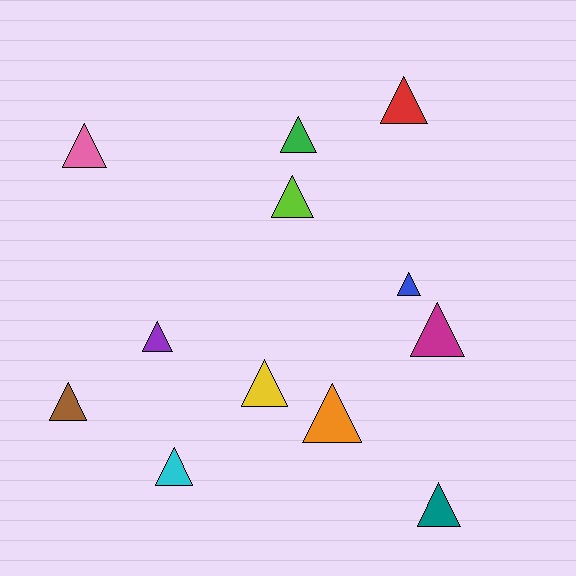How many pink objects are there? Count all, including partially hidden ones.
There is 1 pink object.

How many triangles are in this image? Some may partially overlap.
There are 12 triangles.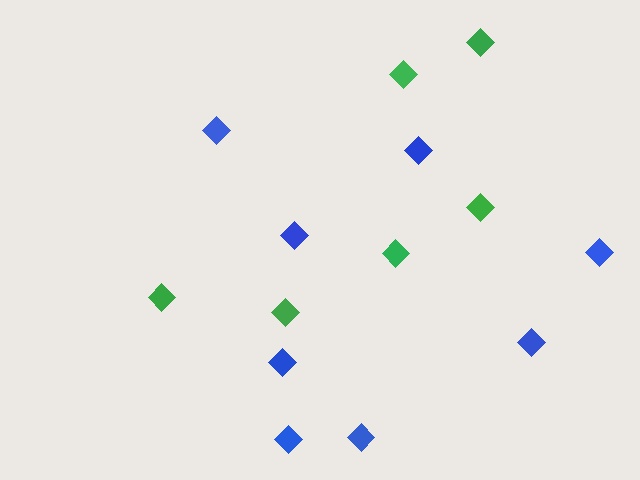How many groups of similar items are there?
There are 2 groups: one group of green diamonds (6) and one group of blue diamonds (8).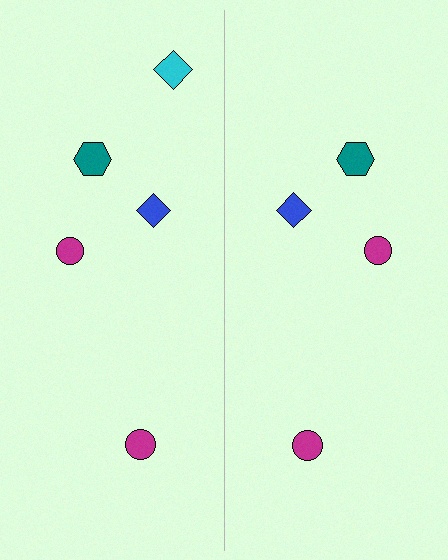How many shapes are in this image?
There are 9 shapes in this image.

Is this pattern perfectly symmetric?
No, the pattern is not perfectly symmetric. A cyan diamond is missing from the right side.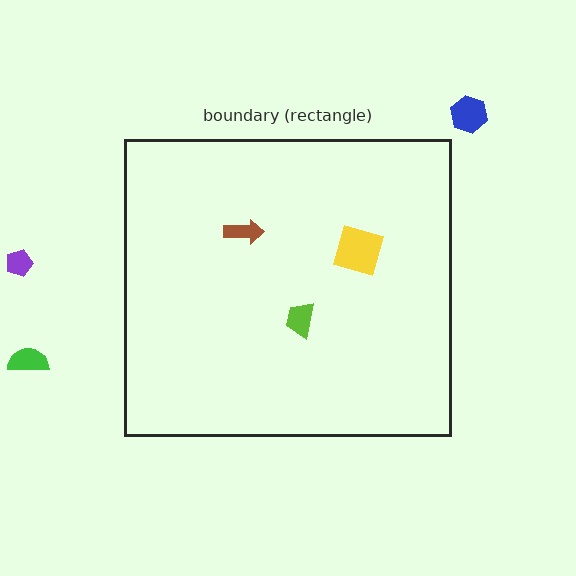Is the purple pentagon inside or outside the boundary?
Outside.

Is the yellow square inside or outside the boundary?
Inside.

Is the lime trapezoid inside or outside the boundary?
Inside.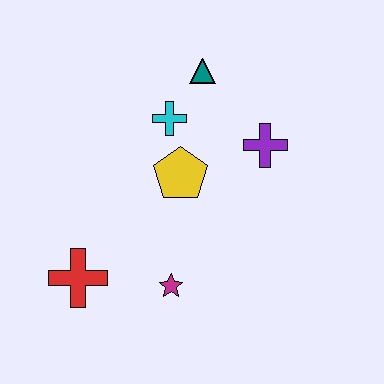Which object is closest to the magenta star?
The red cross is closest to the magenta star.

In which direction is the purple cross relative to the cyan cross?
The purple cross is to the right of the cyan cross.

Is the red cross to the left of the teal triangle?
Yes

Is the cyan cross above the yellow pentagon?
Yes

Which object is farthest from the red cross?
The teal triangle is farthest from the red cross.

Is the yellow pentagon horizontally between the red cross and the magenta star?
No